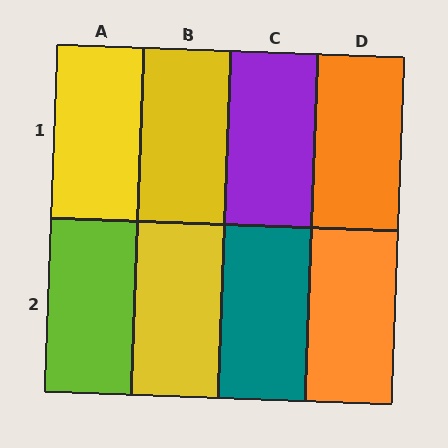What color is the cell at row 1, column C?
Purple.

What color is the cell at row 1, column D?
Orange.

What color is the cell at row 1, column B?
Yellow.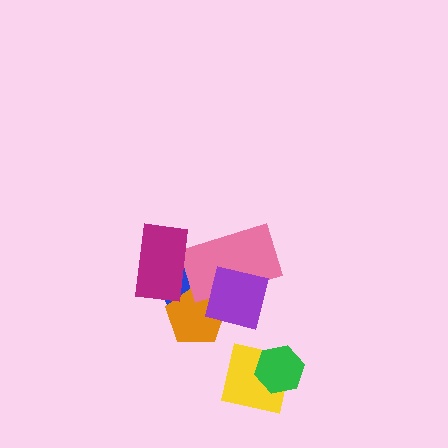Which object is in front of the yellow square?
The green hexagon is in front of the yellow square.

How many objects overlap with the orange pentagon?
3 objects overlap with the orange pentagon.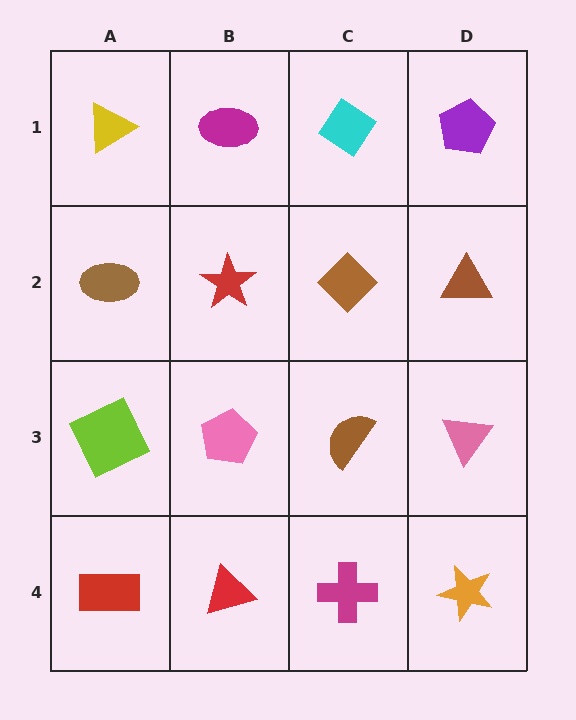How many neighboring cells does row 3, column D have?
3.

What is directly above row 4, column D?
A pink triangle.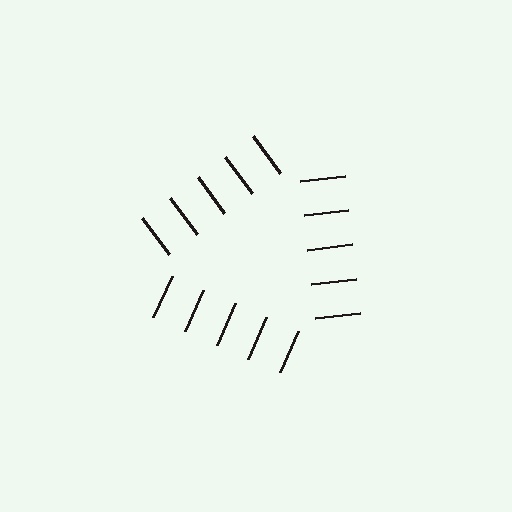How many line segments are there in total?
15 — 5 along each of the 3 edges.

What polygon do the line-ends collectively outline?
An illusory triangle — the line segments terminate on its edges but no continuous stroke is drawn.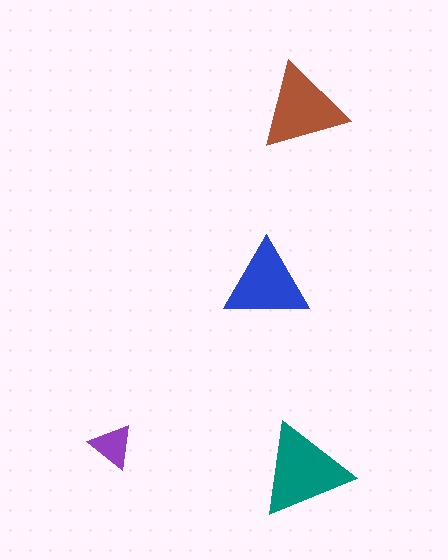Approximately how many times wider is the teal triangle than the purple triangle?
About 2 times wider.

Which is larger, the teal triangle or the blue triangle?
The teal one.